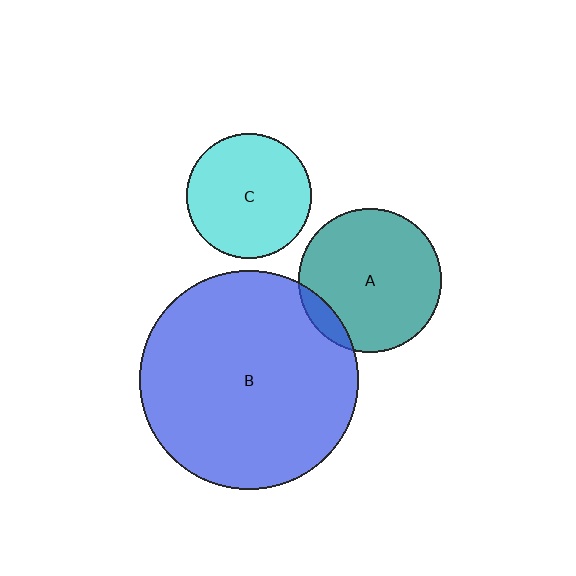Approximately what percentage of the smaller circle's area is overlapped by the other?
Approximately 10%.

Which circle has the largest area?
Circle B (blue).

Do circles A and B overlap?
Yes.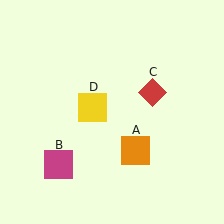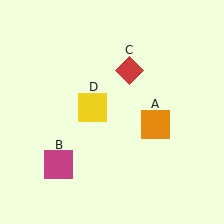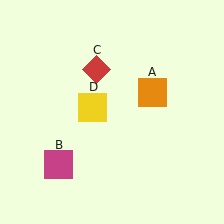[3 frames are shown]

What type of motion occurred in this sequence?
The orange square (object A), red diamond (object C) rotated counterclockwise around the center of the scene.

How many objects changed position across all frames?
2 objects changed position: orange square (object A), red diamond (object C).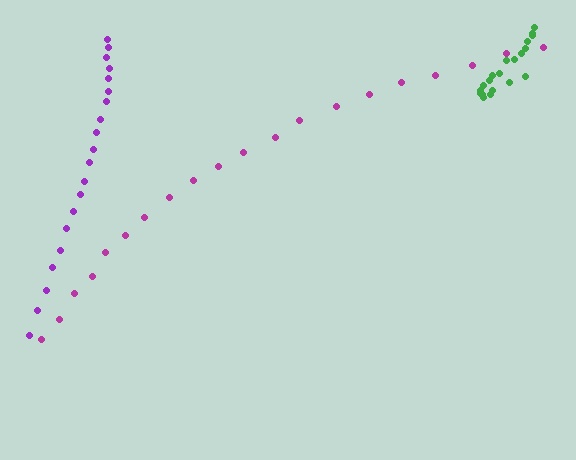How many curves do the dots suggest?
There are 3 distinct paths.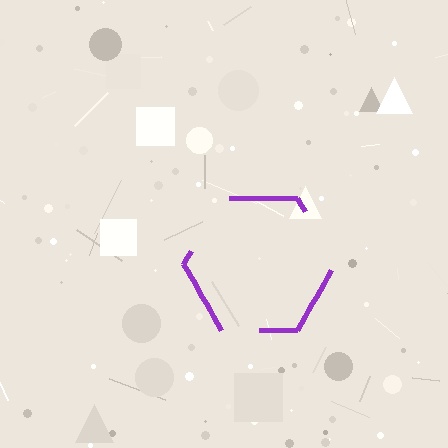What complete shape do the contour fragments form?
The contour fragments form a hexagon.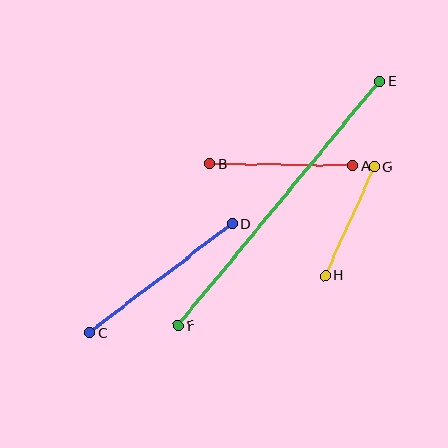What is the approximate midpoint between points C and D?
The midpoint is at approximately (161, 278) pixels.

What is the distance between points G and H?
The distance is approximately 120 pixels.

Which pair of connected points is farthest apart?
Points E and F are farthest apart.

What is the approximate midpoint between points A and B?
The midpoint is at approximately (281, 165) pixels.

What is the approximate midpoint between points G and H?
The midpoint is at approximately (350, 221) pixels.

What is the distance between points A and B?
The distance is approximately 143 pixels.